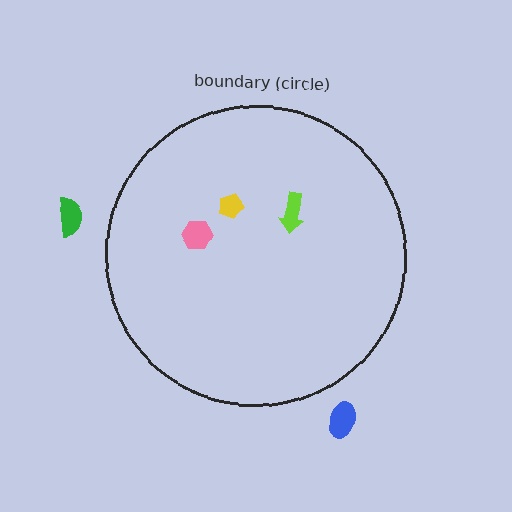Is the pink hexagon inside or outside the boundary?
Inside.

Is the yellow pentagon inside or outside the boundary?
Inside.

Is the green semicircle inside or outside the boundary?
Outside.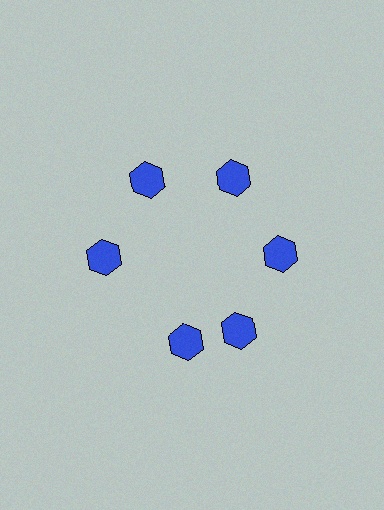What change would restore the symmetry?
The symmetry would be restored by rotating it back into even spacing with its neighbors so that all 6 hexagons sit at equal angles and equal distance from the center.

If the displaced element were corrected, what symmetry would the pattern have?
It would have 6-fold rotational symmetry — the pattern would map onto itself every 60 degrees.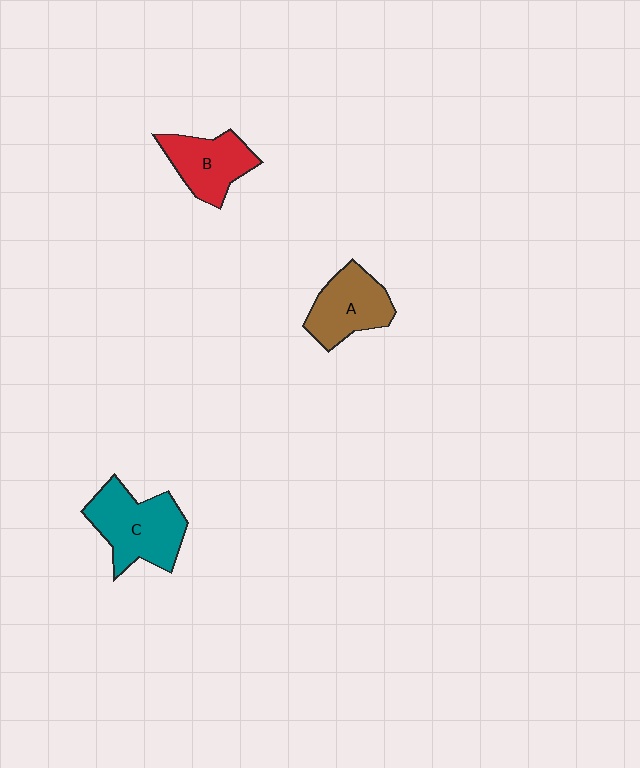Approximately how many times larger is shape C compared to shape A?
Approximately 1.3 times.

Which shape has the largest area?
Shape C (teal).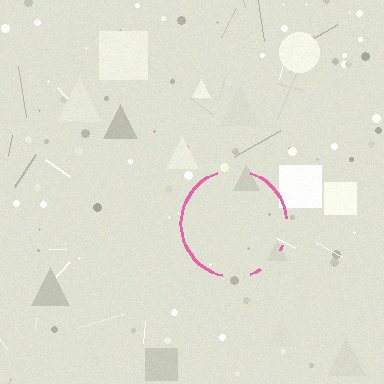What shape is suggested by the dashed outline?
The dashed outline suggests a circle.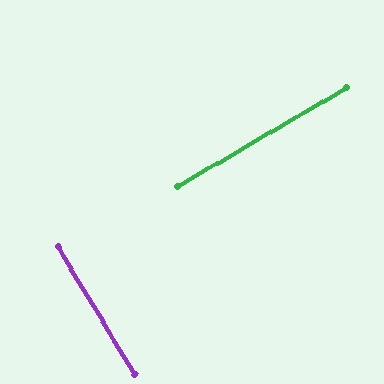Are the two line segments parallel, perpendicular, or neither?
Perpendicular — they meet at approximately 90°.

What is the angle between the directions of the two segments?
Approximately 90 degrees.